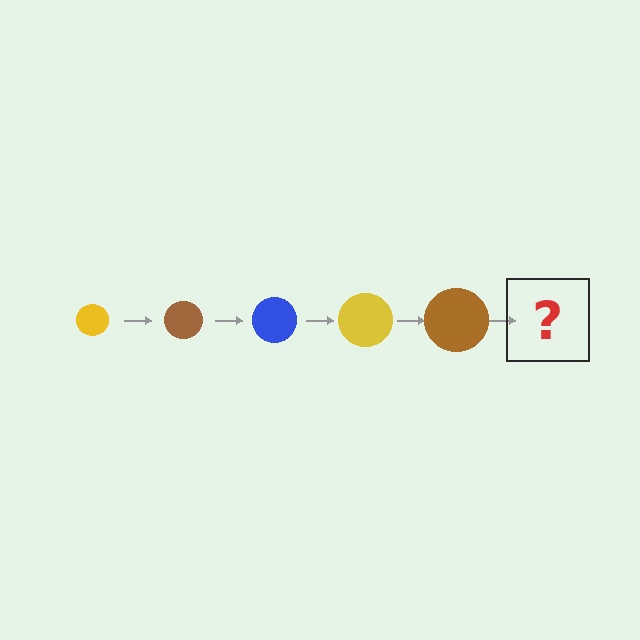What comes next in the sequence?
The next element should be a blue circle, larger than the previous one.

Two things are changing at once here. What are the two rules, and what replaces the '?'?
The two rules are that the circle grows larger each step and the color cycles through yellow, brown, and blue. The '?' should be a blue circle, larger than the previous one.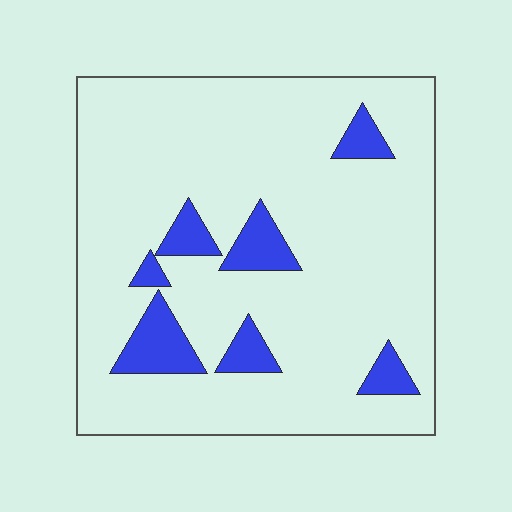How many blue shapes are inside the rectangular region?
7.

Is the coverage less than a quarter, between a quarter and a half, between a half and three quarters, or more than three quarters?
Less than a quarter.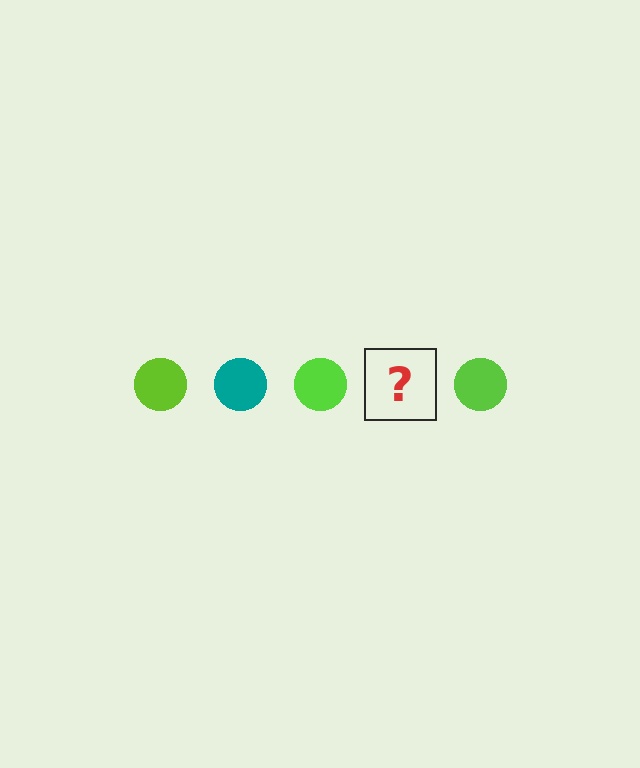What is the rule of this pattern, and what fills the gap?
The rule is that the pattern cycles through lime, teal circles. The gap should be filled with a teal circle.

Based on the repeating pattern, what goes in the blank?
The blank should be a teal circle.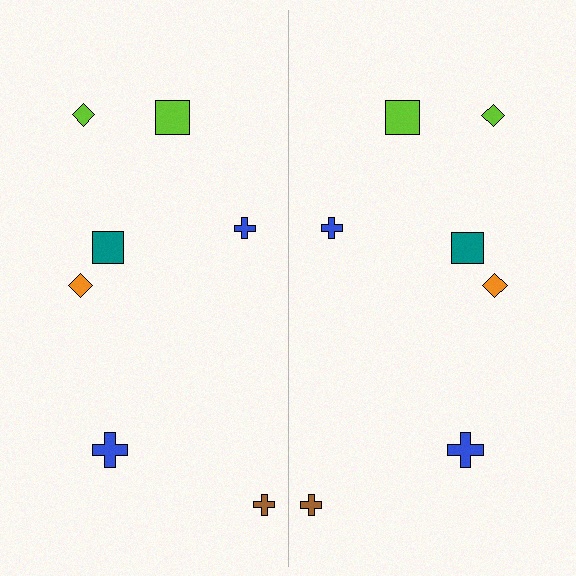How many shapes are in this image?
There are 14 shapes in this image.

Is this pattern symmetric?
Yes, this pattern has bilateral (reflection) symmetry.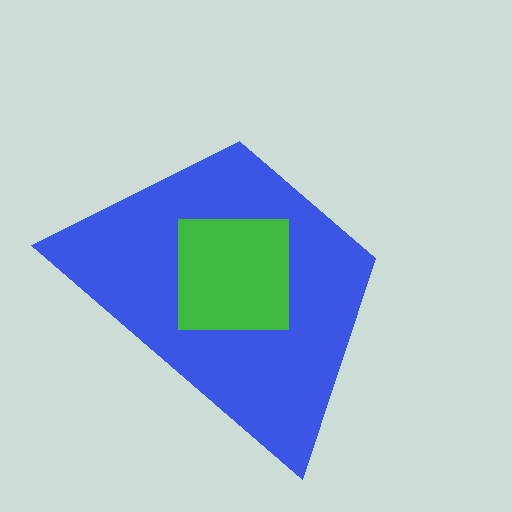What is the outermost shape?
The blue trapezoid.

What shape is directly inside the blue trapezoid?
The green square.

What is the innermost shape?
The green square.